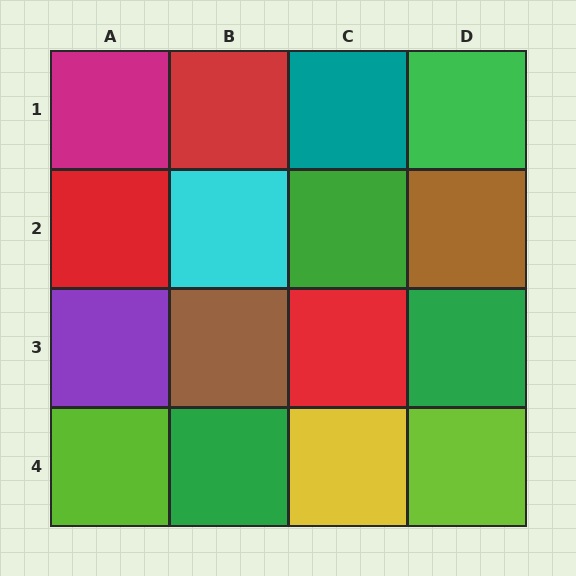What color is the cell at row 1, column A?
Magenta.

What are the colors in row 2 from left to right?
Red, cyan, green, brown.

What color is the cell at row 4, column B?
Green.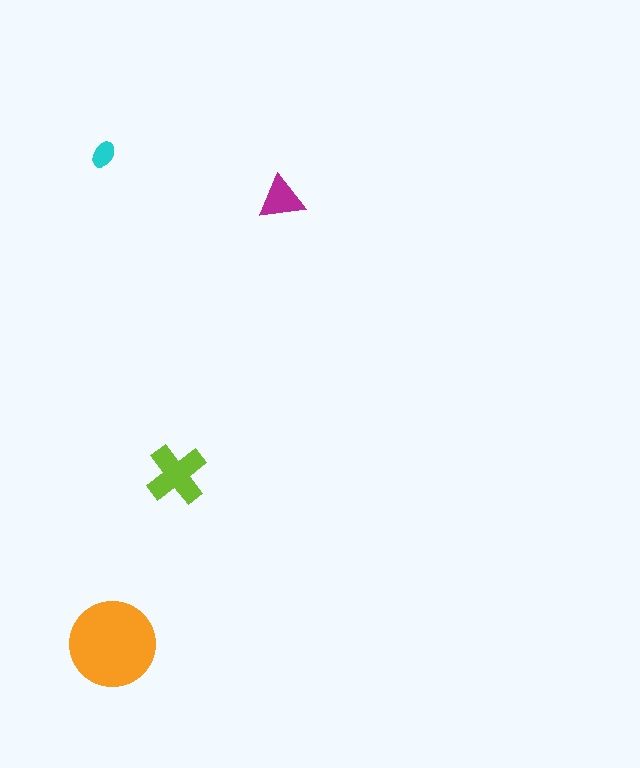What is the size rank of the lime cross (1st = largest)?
2nd.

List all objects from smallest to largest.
The cyan ellipse, the magenta triangle, the lime cross, the orange circle.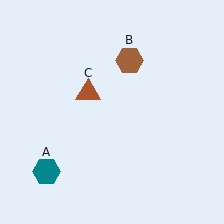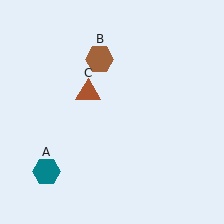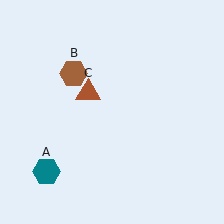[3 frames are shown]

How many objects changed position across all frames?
1 object changed position: brown hexagon (object B).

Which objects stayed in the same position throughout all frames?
Teal hexagon (object A) and brown triangle (object C) remained stationary.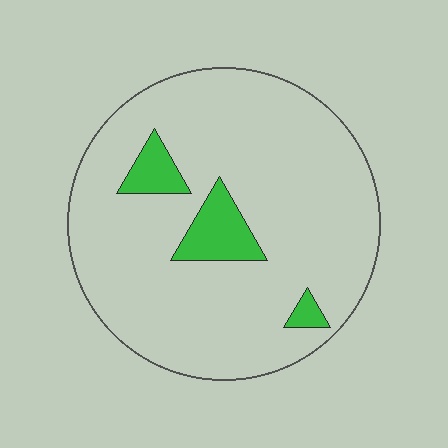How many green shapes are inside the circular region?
3.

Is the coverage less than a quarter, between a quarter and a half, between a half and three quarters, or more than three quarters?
Less than a quarter.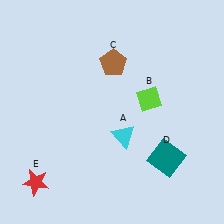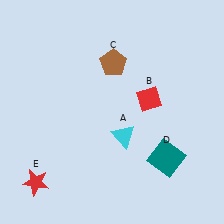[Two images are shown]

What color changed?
The diamond (B) changed from lime in Image 1 to red in Image 2.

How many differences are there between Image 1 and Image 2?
There is 1 difference between the two images.